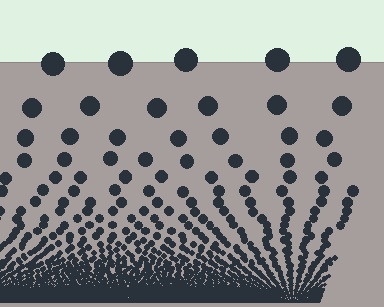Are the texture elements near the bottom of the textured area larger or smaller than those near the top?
Smaller. The gradient is inverted — elements near the bottom are smaller and denser.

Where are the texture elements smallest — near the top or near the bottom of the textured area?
Near the bottom.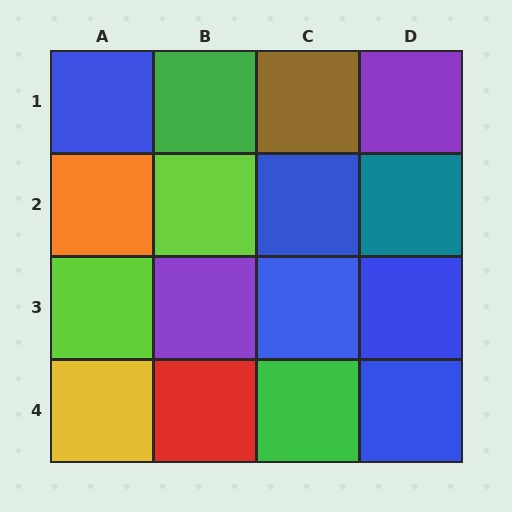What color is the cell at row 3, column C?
Blue.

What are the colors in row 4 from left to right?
Yellow, red, green, blue.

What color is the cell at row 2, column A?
Orange.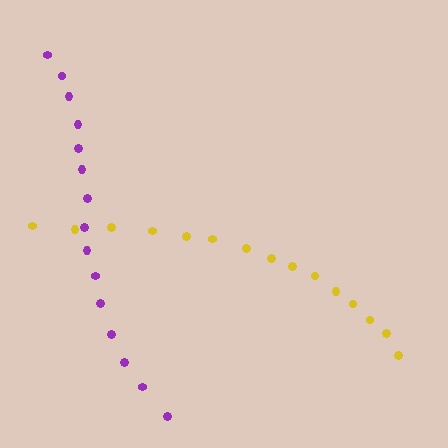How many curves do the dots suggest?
There are 2 distinct paths.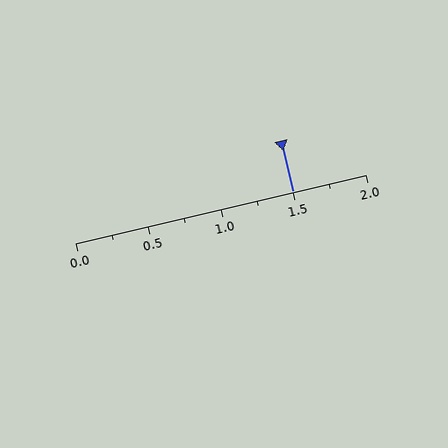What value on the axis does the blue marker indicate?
The marker indicates approximately 1.5.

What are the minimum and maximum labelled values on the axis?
The axis runs from 0.0 to 2.0.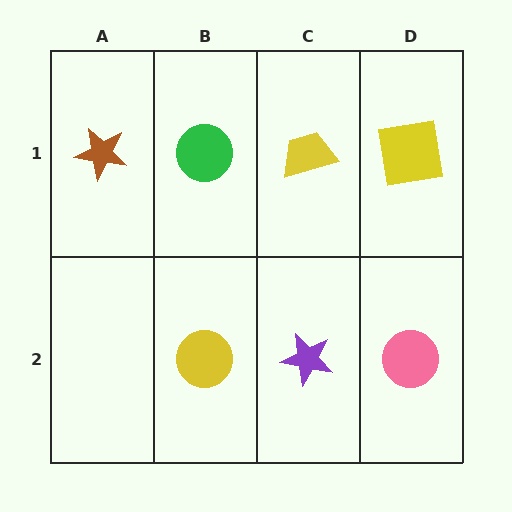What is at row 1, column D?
A yellow square.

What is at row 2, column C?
A purple star.